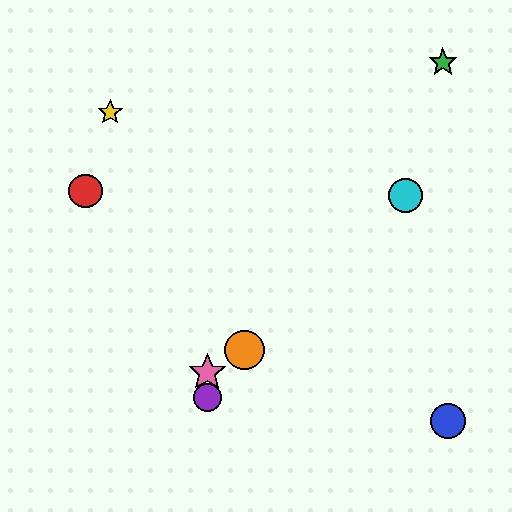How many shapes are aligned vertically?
2 shapes (the purple circle, the pink star) are aligned vertically.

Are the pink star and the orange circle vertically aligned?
No, the pink star is at x≈207 and the orange circle is at x≈245.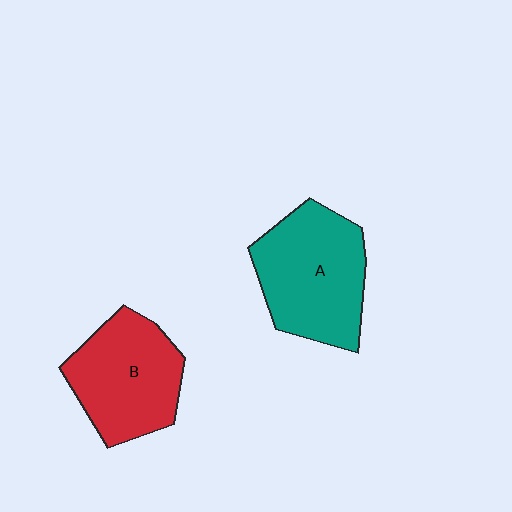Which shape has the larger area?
Shape A (teal).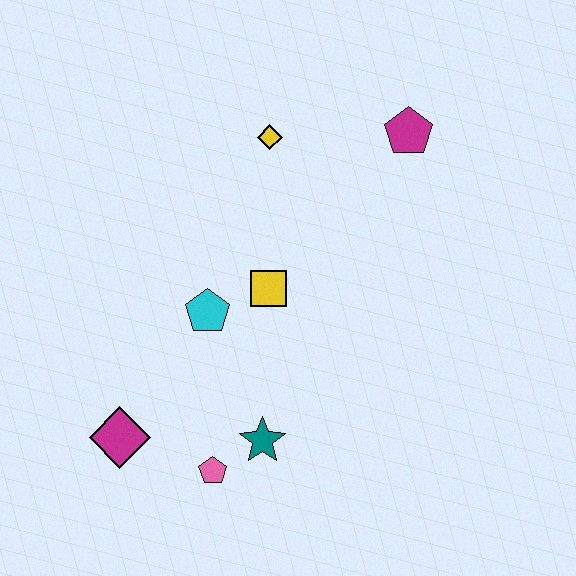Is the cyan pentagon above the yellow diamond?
No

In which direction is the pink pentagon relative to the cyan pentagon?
The pink pentagon is below the cyan pentagon.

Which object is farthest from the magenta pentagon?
The magenta diamond is farthest from the magenta pentagon.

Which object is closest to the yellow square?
The cyan pentagon is closest to the yellow square.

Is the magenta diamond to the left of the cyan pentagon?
Yes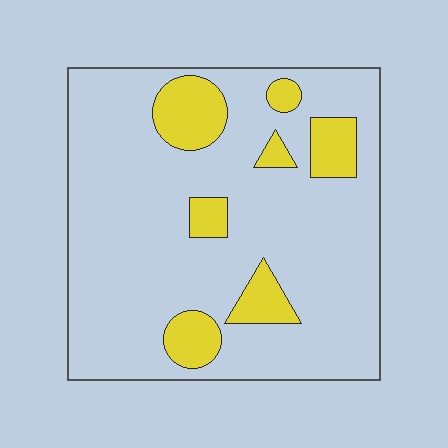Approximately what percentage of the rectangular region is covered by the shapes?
Approximately 15%.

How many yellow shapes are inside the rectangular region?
7.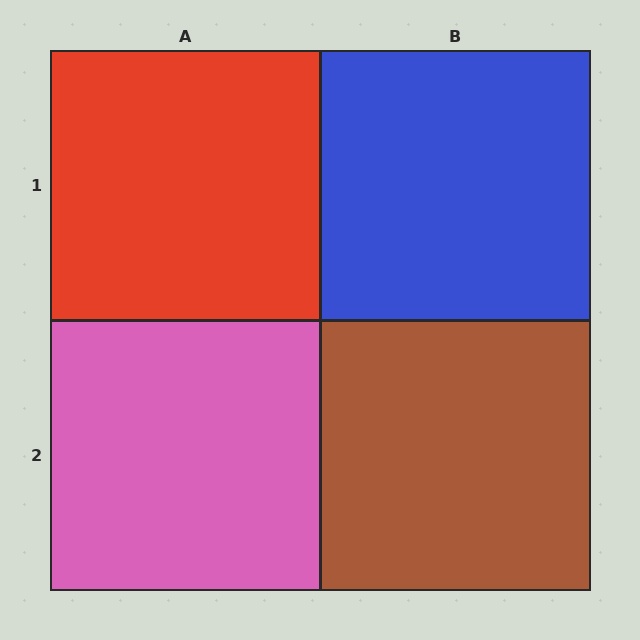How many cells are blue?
1 cell is blue.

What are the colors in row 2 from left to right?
Pink, brown.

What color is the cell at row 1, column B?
Blue.